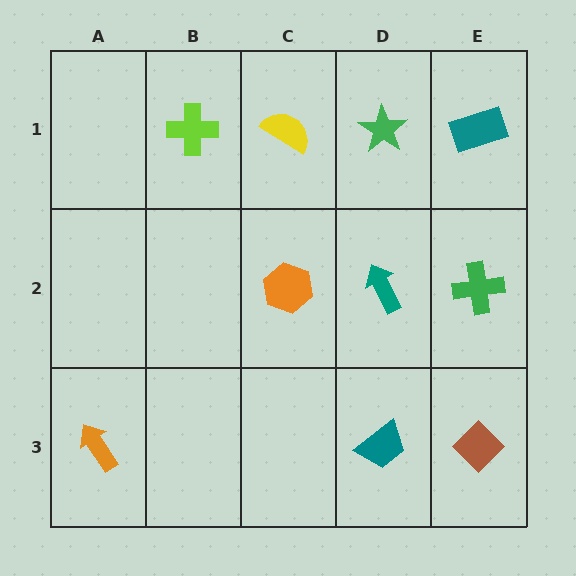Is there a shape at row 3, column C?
No, that cell is empty.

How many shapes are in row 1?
4 shapes.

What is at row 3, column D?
A teal trapezoid.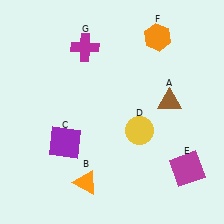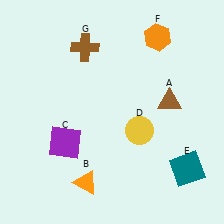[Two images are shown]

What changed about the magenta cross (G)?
In Image 1, G is magenta. In Image 2, it changed to brown.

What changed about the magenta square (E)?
In Image 1, E is magenta. In Image 2, it changed to teal.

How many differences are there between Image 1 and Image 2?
There are 2 differences between the two images.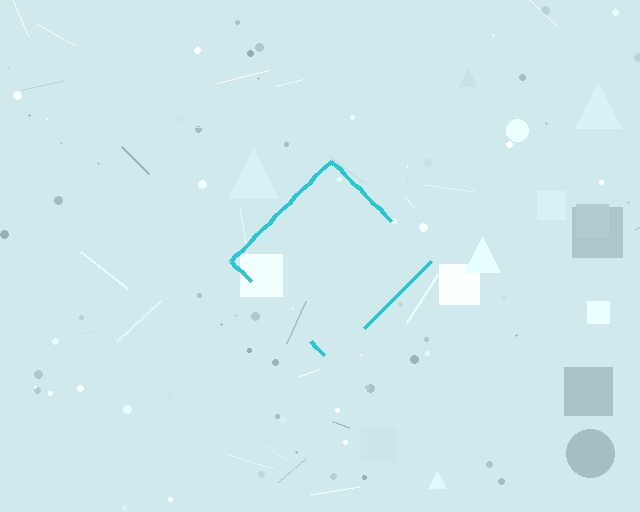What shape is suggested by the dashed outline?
The dashed outline suggests a diamond.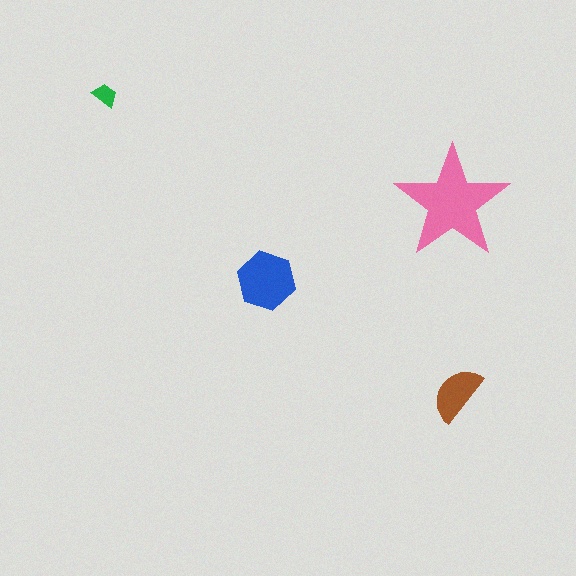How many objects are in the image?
There are 4 objects in the image.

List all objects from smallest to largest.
The green trapezoid, the brown semicircle, the blue hexagon, the pink star.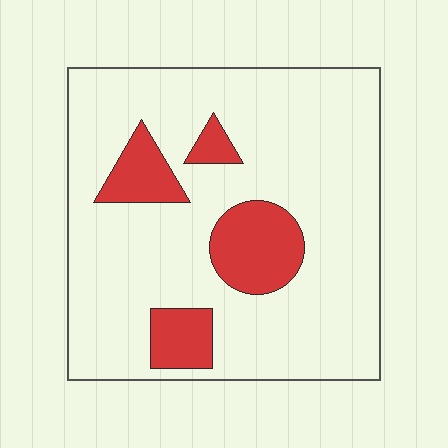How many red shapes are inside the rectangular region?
4.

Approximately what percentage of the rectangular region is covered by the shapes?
Approximately 15%.